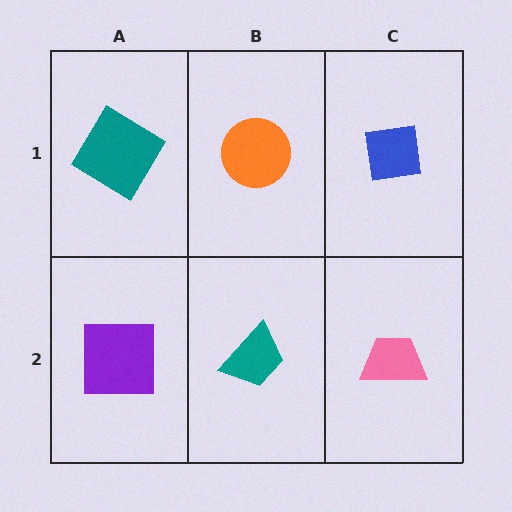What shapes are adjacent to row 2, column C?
A blue square (row 1, column C), a teal trapezoid (row 2, column B).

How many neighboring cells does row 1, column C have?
2.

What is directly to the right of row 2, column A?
A teal trapezoid.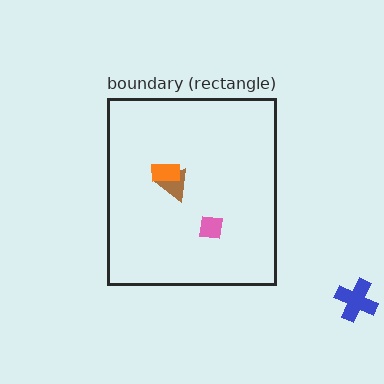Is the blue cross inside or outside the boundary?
Outside.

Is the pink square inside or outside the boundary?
Inside.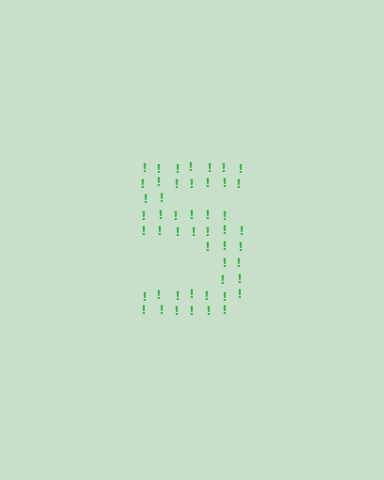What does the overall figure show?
The overall figure shows the digit 5.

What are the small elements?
The small elements are exclamation marks.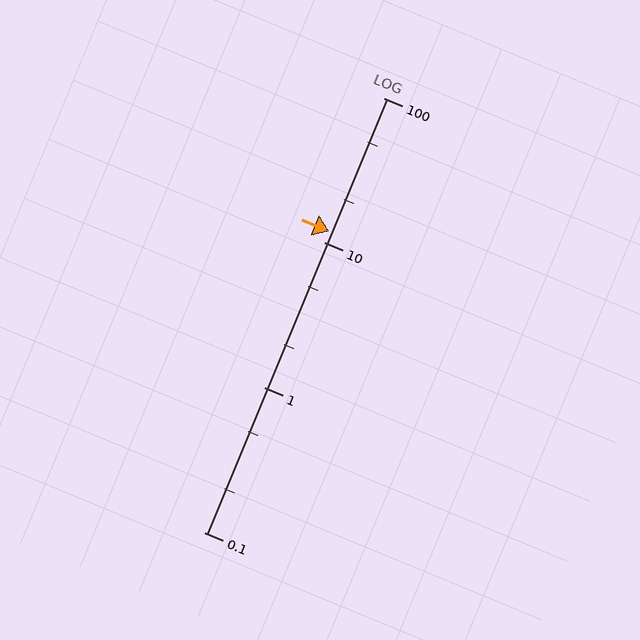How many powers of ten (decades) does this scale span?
The scale spans 3 decades, from 0.1 to 100.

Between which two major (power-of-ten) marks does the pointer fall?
The pointer is between 10 and 100.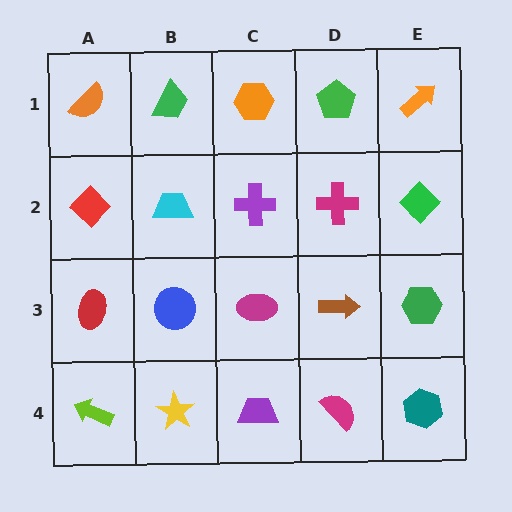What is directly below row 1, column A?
A red diamond.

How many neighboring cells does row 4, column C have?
3.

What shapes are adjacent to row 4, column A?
A red ellipse (row 3, column A), a yellow star (row 4, column B).